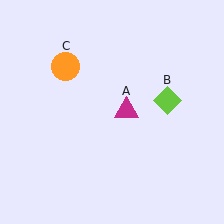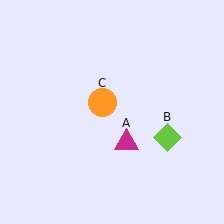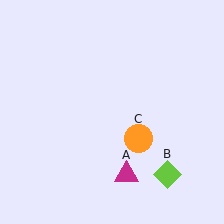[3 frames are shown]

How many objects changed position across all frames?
3 objects changed position: magenta triangle (object A), lime diamond (object B), orange circle (object C).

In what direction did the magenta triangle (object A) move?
The magenta triangle (object A) moved down.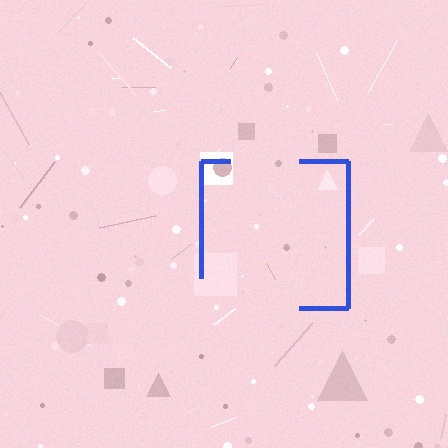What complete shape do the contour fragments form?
The contour fragments form a square.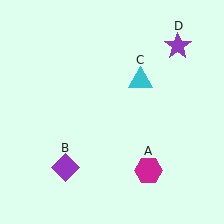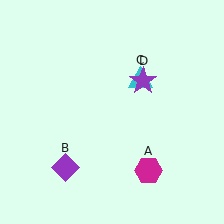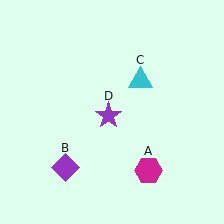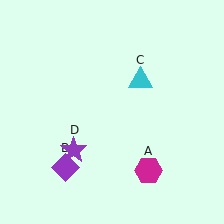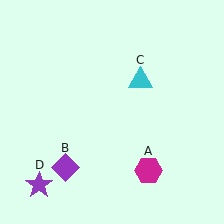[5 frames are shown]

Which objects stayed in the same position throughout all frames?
Magenta hexagon (object A) and purple diamond (object B) and cyan triangle (object C) remained stationary.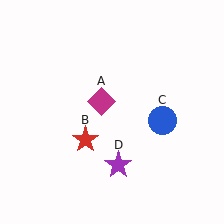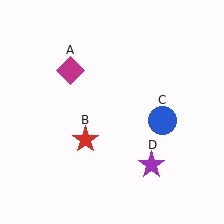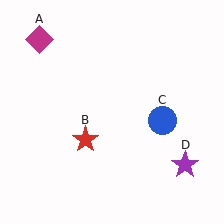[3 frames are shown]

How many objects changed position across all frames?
2 objects changed position: magenta diamond (object A), purple star (object D).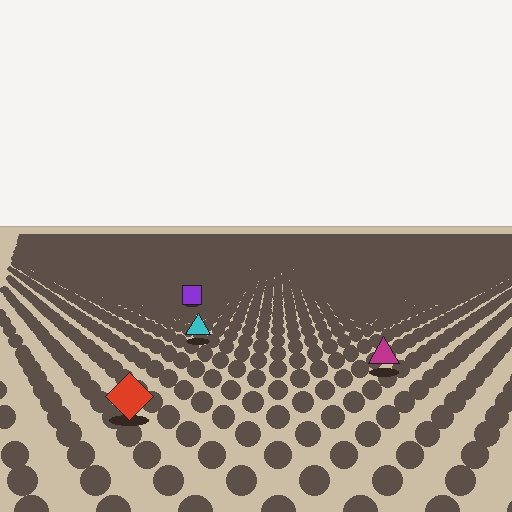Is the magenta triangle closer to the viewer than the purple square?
Yes. The magenta triangle is closer — you can tell from the texture gradient: the ground texture is coarser near it.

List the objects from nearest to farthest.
From nearest to farthest: the red diamond, the magenta triangle, the cyan triangle, the purple square.